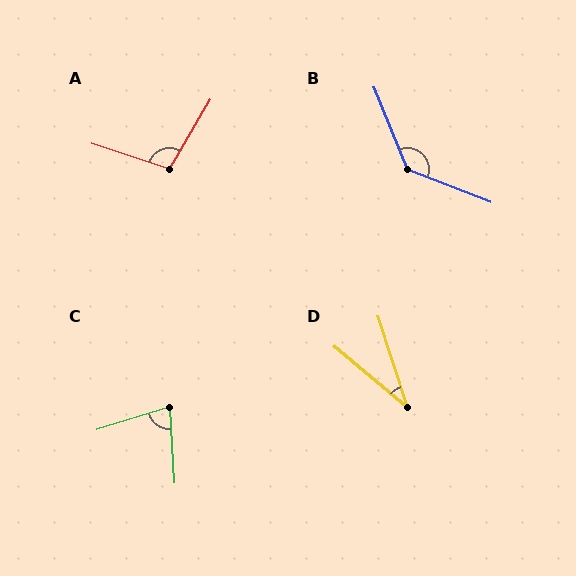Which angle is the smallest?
D, at approximately 33 degrees.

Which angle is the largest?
B, at approximately 134 degrees.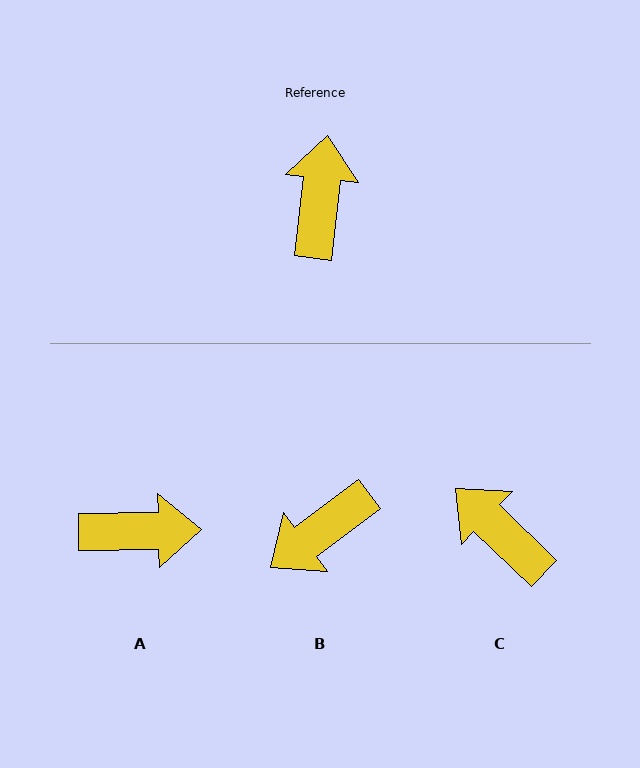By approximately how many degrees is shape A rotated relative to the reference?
Approximately 82 degrees clockwise.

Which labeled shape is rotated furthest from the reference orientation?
B, about 133 degrees away.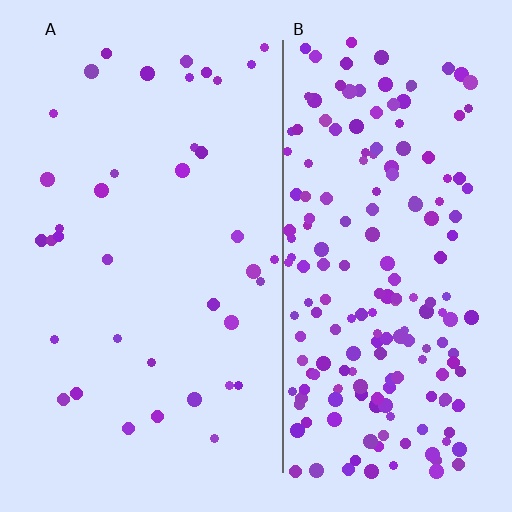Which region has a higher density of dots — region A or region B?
B (the right).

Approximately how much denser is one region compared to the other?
Approximately 5.0× — region B over region A.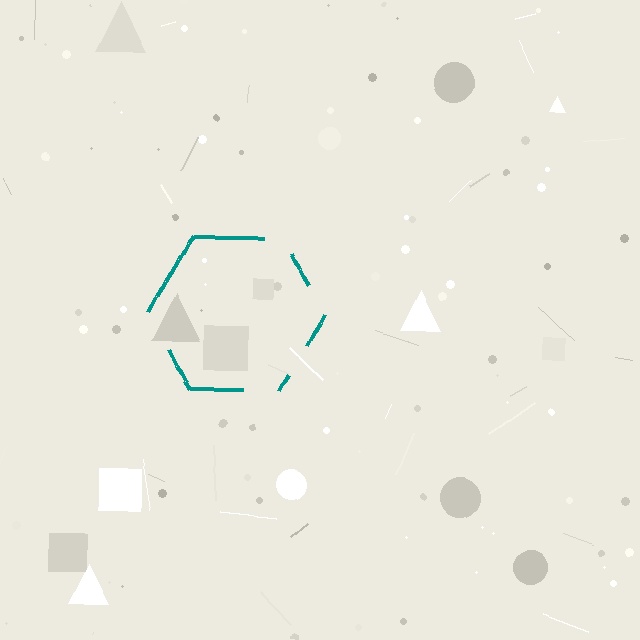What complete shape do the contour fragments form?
The contour fragments form a hexagon.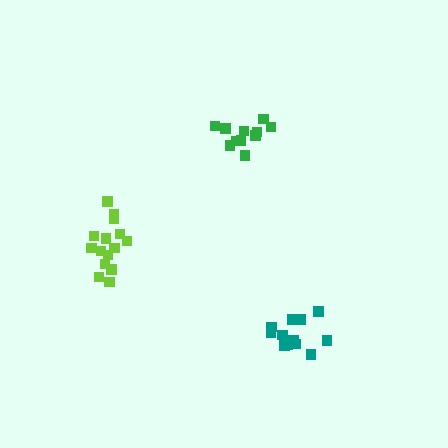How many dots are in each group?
Group 1: 13 dots, Group 2: 15 dots, Group 3: 11 dots (39 total).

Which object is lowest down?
The teal cluster is bottommost.